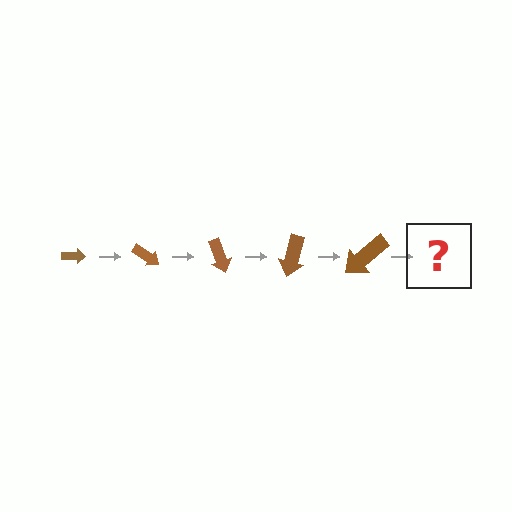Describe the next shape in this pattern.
It should be an arrow, larger than the previous one and rotated 175 degrees from the start.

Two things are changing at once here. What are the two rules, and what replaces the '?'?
The two rules are that the arrow grows larger each step and it rotates 35 degrees each step. The '?' should be an arrow, larger than the previous one and rotated 175 degrees from the start.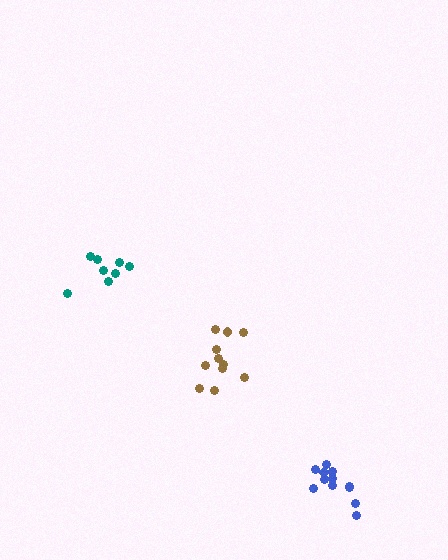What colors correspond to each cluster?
The clusters are colored: blue, teal, brown.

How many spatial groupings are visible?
There are 3 spatial groupings.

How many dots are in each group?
Group 1: 12 dots, Group 2: 8 dots, Group 3: 11 dots (31 total).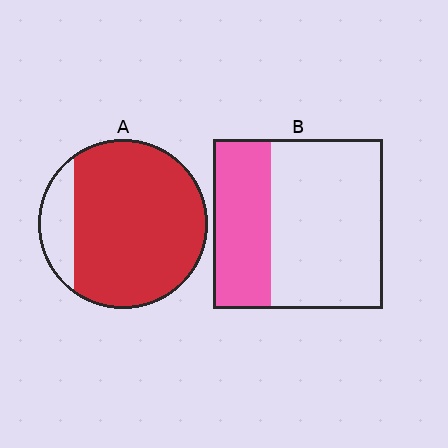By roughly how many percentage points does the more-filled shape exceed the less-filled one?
By roughly 50 percentage points (A over B).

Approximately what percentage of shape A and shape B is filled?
A is approximately 85% and B is approximately 35%.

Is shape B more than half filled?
No.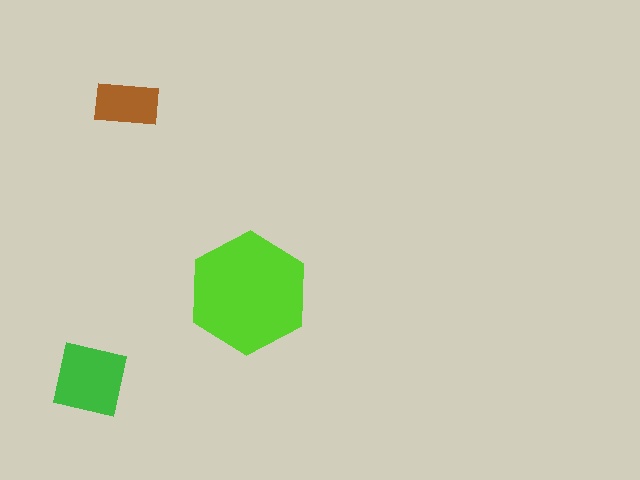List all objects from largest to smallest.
The lime hexagon, the green square, the brown rectangle.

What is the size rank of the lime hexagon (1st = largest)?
1st.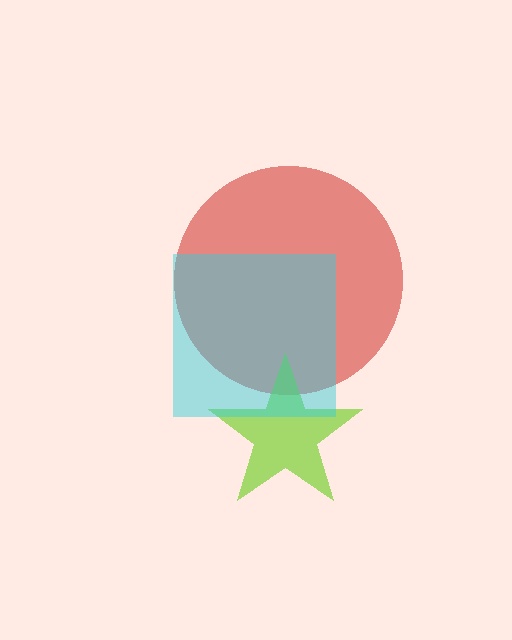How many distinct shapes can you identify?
There are 3 distinct shapes: a red circle, a lime star, a cyan square.